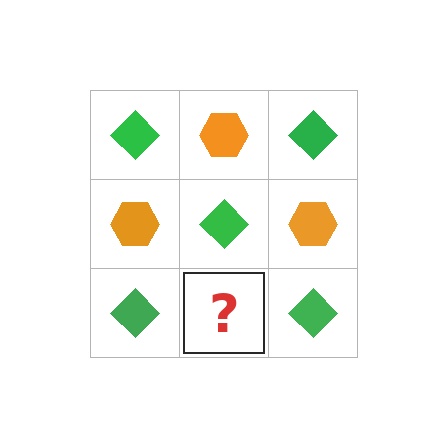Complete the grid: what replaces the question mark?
The question mark should be replaced with an orange hexagon.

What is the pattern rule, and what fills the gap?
The rule is that it alternates green diamond and orange hexagon in a checkerboard pattern. The gap should be filled with an orange hexagon.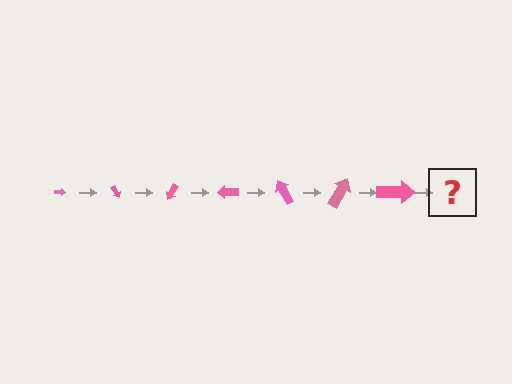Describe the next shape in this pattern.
It should be an arrow, larger than the previous one and rotated 420 degrees from the start.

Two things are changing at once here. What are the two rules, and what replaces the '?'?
The two rules are that the arrow grows larger each step and it rotates 60 degrees each step. The '?' should be an arrow, larger than the previous one and rotated 420 degrees from the start.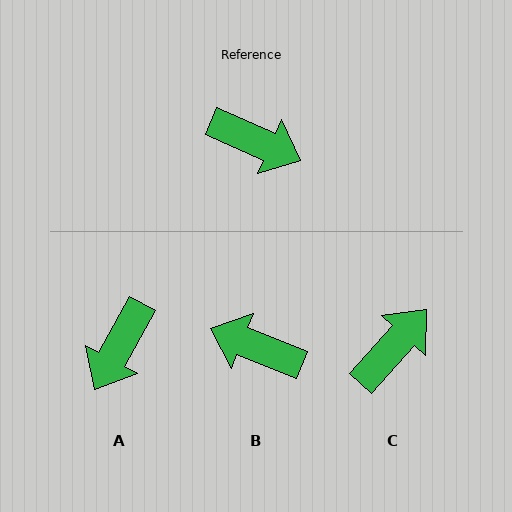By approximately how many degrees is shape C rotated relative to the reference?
Approximately 72 degrees counter-clockwise.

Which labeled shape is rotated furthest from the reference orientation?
B, about 178 degrees away.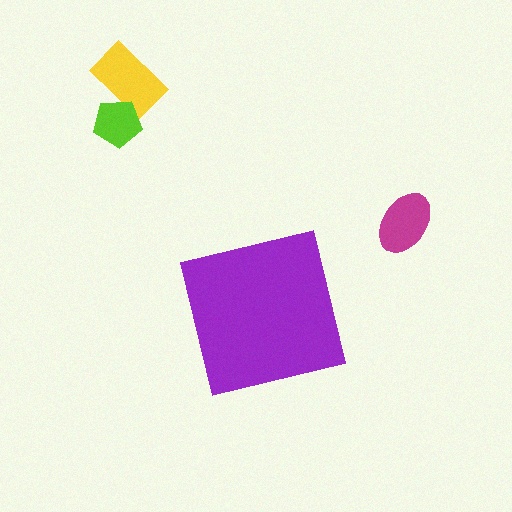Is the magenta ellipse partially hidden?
No, the magenta ellipse is fully visible.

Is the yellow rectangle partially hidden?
No, the yellow rectangle is fully visible.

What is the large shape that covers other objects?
A purple square.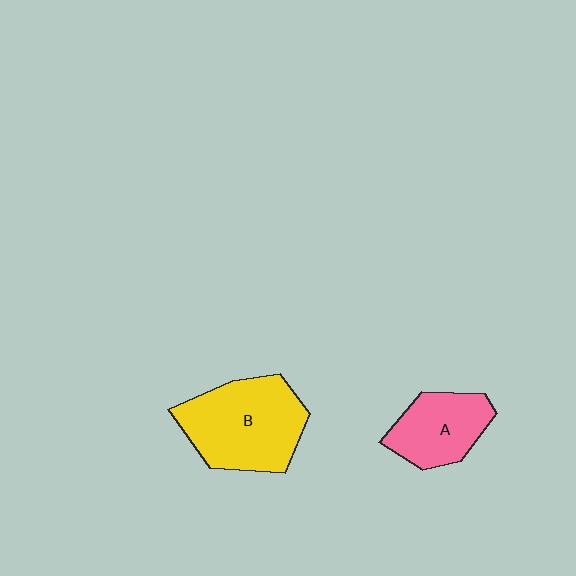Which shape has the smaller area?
Shape A (pink).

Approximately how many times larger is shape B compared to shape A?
Approximately 1.6 times.